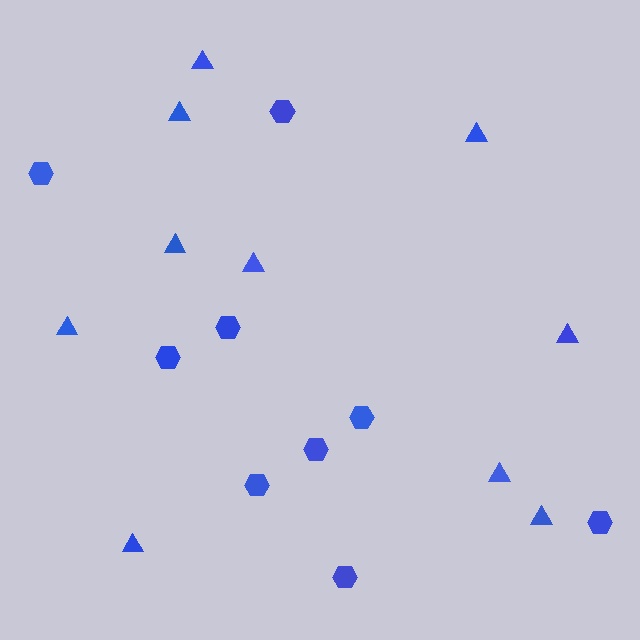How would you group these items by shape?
There are 2 groups: one group of hexagons (9) and one group of triangles (10).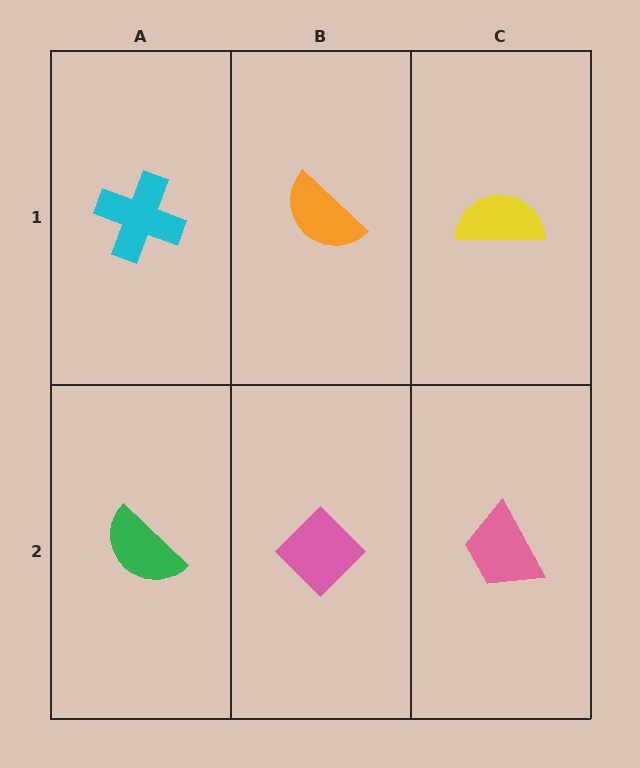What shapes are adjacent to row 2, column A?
A cyan cross (row 1, column A), a pink diamond (row 2, column B).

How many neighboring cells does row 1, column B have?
3.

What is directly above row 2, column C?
A yellow semicircle.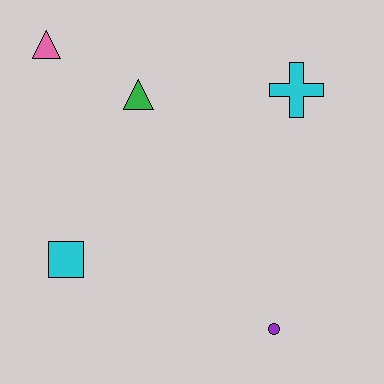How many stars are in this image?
There are no stars.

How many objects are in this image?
There are 5 objects.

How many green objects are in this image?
There is 1 green object.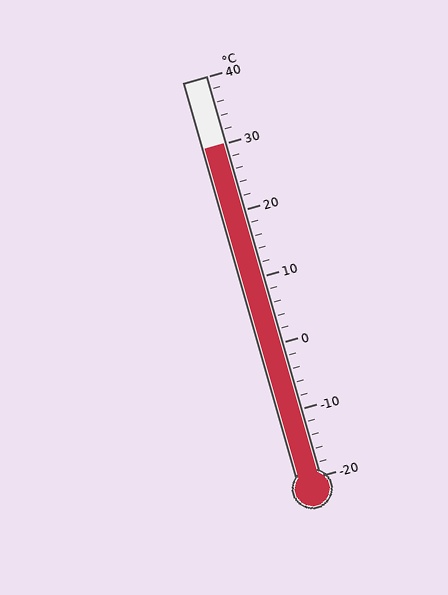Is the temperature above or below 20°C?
The temperature is above 20°C.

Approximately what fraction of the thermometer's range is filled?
The thermometer is filled to approximately 85% of its range.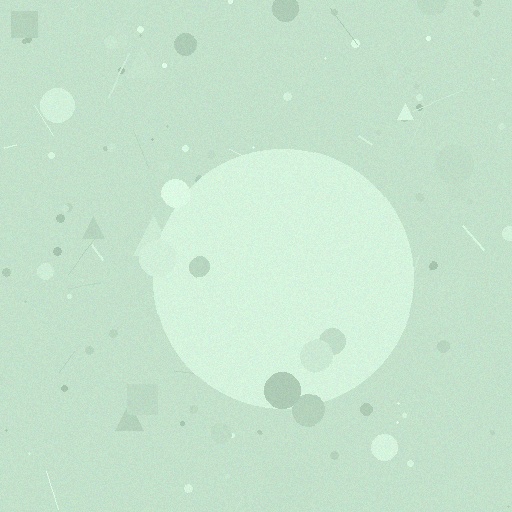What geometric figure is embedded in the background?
A circle is embedded in the background.